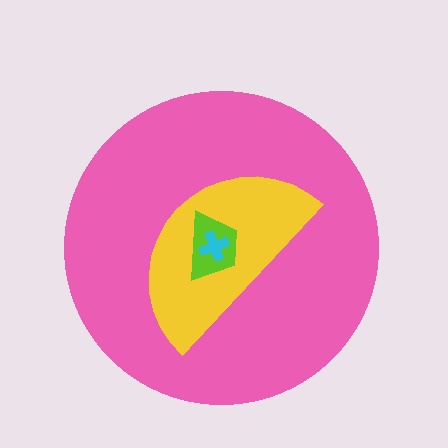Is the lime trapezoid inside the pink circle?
Yes.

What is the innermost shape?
The cyan cross.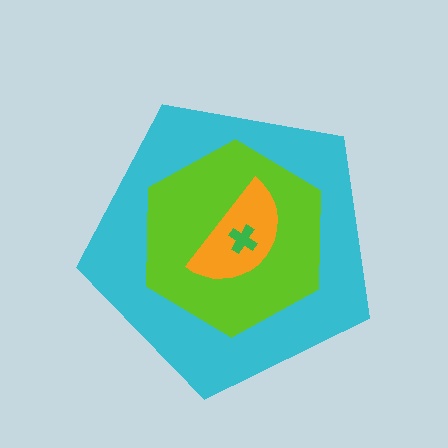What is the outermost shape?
The cyan pentagon.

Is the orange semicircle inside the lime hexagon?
Yes.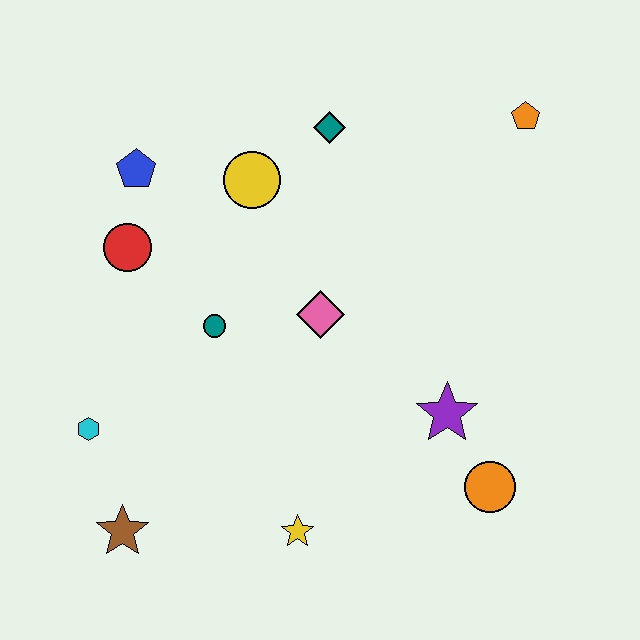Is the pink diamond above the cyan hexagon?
Yes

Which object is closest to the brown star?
The cyan hexagon is closest to the brown star.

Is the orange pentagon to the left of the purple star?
No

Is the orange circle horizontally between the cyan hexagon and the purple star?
No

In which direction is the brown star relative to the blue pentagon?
The brown star is below the blue pentagon.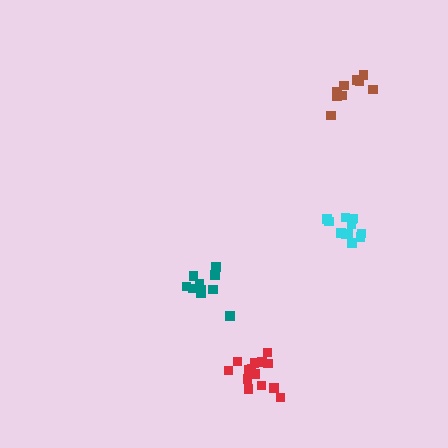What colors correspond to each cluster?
The clusters are colored: cyan, red, teal, brown.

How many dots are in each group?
Group 1: 12 dots, Group 2: 14 dots, Group 3: 10 dots, Group 4: 9 dots (45 total).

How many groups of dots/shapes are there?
There are 4 groups.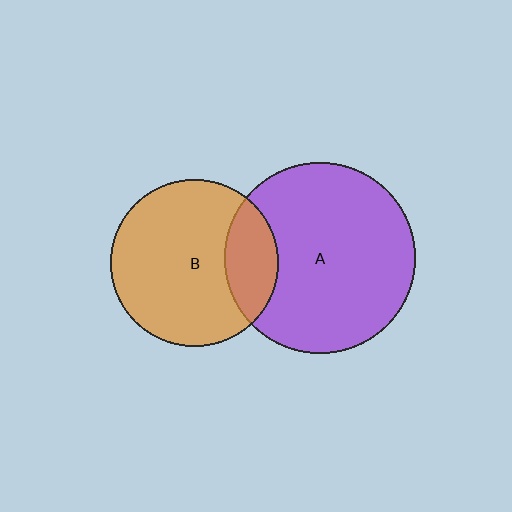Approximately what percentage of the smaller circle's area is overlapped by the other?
Approximately 20%.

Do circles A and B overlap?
Yes.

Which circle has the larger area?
Circle A (purple).